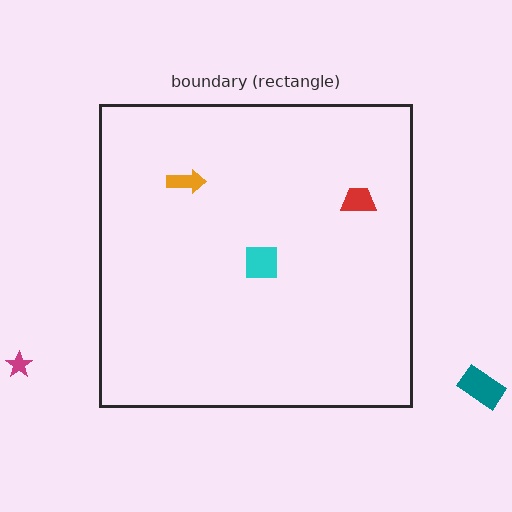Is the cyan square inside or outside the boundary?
Inside.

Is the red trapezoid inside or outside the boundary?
Inside.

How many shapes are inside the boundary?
3 inside, 2 outside.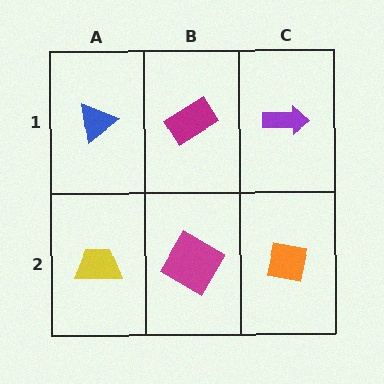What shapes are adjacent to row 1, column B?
A magenta square (row 2, column B), a blue triangle (row 1, column A), a purple arrow (row 1, column C).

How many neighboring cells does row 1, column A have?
2.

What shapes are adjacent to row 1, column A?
A yellow trapezoid (row 2, column A), a magenta rectangle (row 1, column B).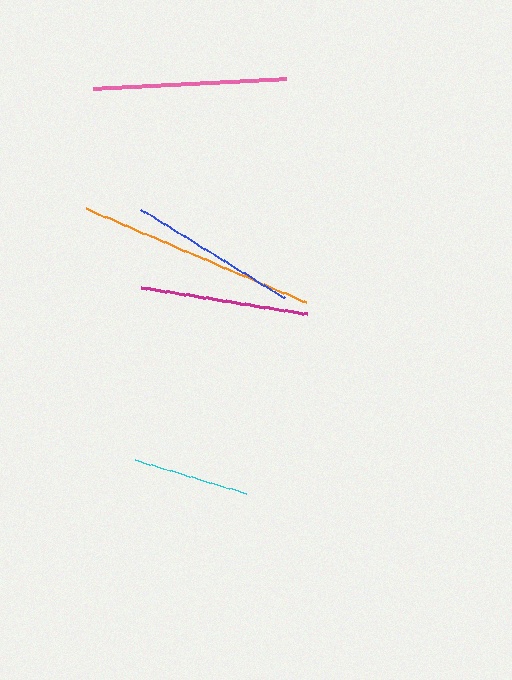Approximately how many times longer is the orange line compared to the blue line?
The orange line is approximately 1.4 times the length of the blue line.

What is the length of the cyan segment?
The cyan segment is approximately 116 pixels long.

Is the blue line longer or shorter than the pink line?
The pink line is longer than the blue line.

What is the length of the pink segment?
The pink segment is approximately 193 pixels long.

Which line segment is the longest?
The orange line is the longest at approximately 239 pixels.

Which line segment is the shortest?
The cyan line is the shortest at approximately 116 pixels.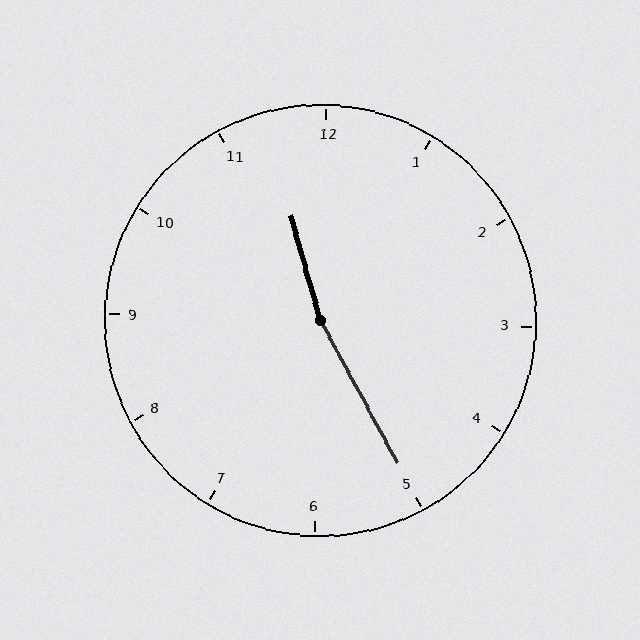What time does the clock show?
11:25.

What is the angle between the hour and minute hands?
Approximately 168 degrees.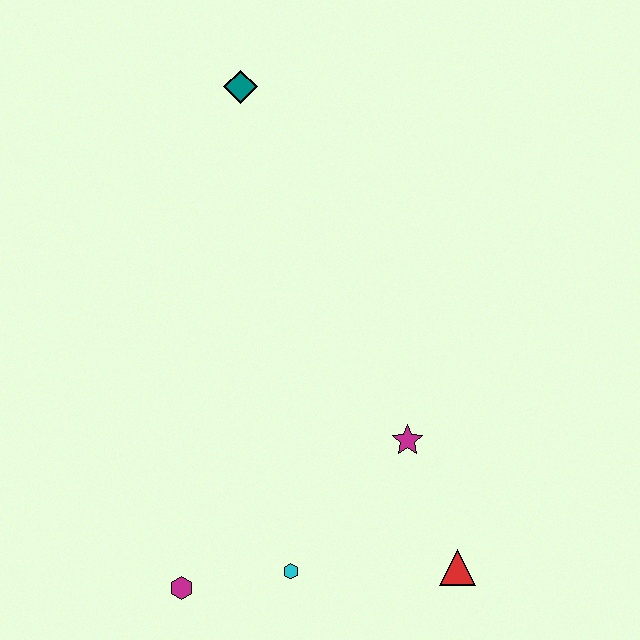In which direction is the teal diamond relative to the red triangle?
The teal diamond is above the red triangle.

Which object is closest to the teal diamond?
The magenta star is closest to the teal diamond.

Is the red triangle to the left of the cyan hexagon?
No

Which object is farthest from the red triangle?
The teal diamond is farthest from the red triangle.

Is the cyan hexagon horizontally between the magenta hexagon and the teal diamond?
No